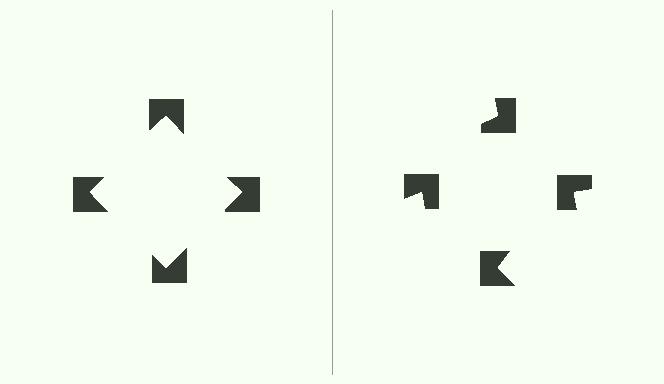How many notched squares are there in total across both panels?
8 — 4 on each side.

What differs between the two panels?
The notched squares are positioned identically on both sides; only the wedge orientations differ. On the left they align to a square; on the right they are misaligned.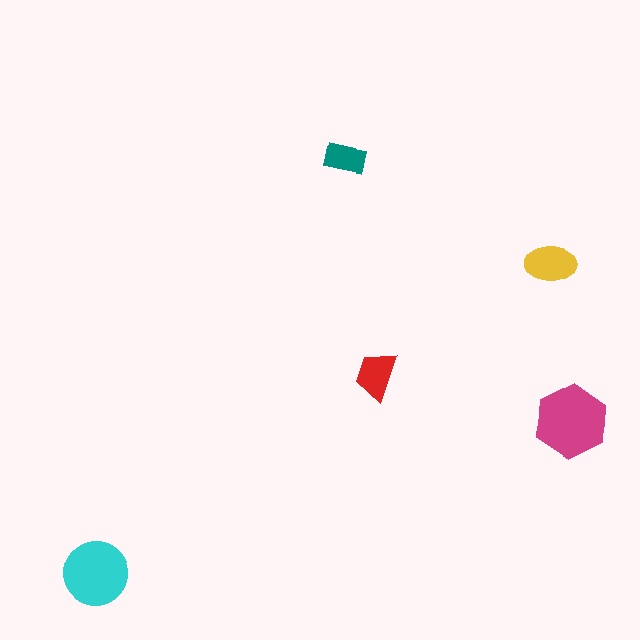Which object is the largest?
The magenta hexagon.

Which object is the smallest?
The teal rectangle.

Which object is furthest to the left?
The cyan circle is leftmost.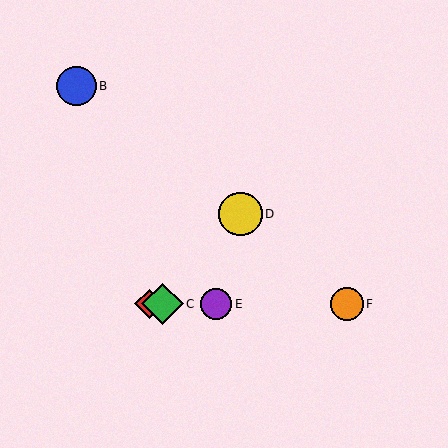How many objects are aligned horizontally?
4 objects (A, C, E, F) are aligned horizontally.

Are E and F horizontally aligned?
Yes, both are at y≈304.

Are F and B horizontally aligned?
No, F is at y≈304 and B is at y≈86.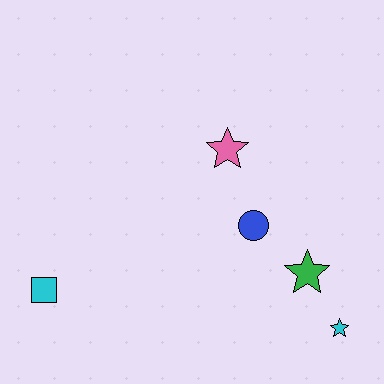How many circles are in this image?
There is 1 circle.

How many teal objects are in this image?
There are no teal objects.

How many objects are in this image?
There are 5 objects.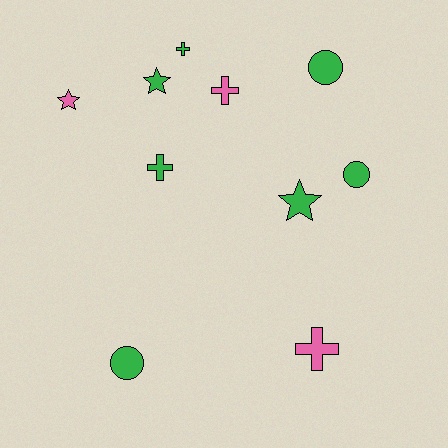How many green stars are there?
There are 2 green stars.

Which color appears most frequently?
Green, with 7 objects.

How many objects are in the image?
There are 10 objects.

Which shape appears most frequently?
Cross, with 4 objects.